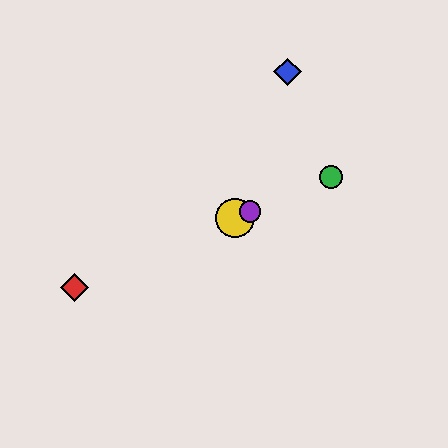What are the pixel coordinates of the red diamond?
The red diamond is at (75, 287).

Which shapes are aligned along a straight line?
The red diamond, the green circle, the yellow circle, the purple circle are aligned along a straight line.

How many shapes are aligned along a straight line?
4 shapes (the red diamond, the green circle, the yellow circle, the purple circle) are aligned along a straight line.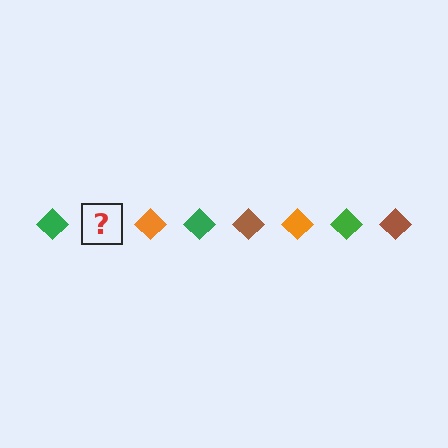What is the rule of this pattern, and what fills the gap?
The rule is that the pattern cycles through green, brown, orange diamonds. The gap should be filled with a brown diamond.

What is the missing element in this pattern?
The missing element is a brown diamond.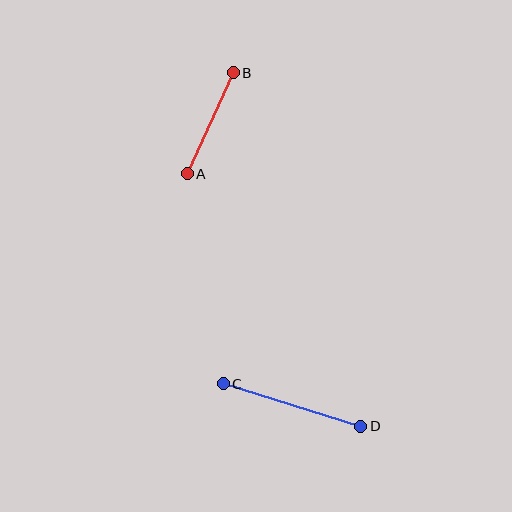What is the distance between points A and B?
The distance is approximately 111 pixels.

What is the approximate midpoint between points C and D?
The midpoint is at approximately (292, 405) pixels.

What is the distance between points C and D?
The distance is approximately 144 pixels.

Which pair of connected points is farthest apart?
Points C and D are farthest apart.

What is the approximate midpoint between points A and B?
The midpoint is at approximately (210, 123) pixels.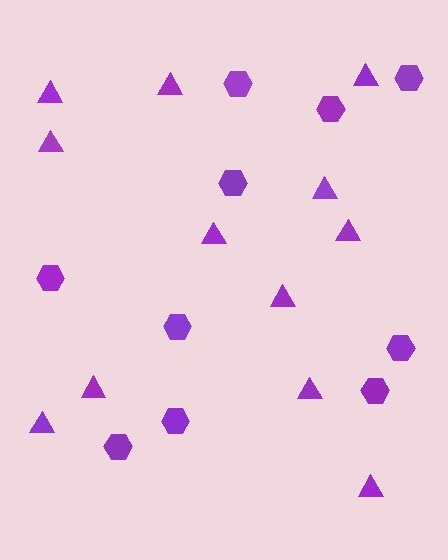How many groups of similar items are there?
There are 2 groups: one group of hexagons (10) and one group of triangles (12).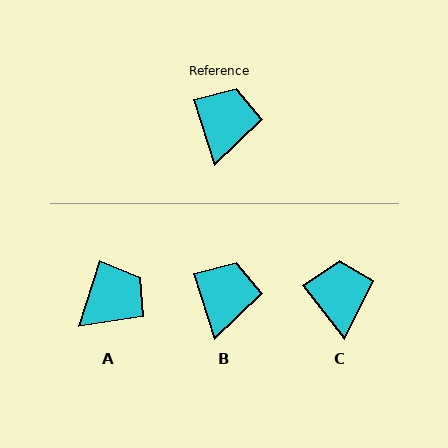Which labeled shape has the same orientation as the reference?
B.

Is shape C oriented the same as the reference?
No, it is off by about 20 degrees.